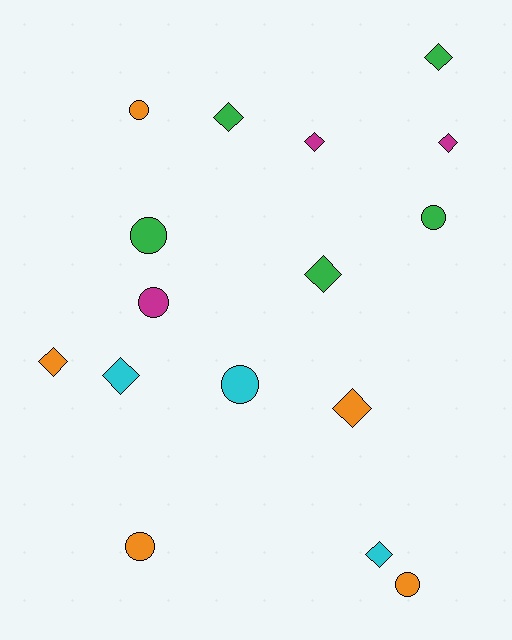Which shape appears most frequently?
Diamond, with 9 objects.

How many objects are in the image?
There are 16 objects.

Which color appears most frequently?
Orange, with 5 objects.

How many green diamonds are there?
There are 3 green diamonds.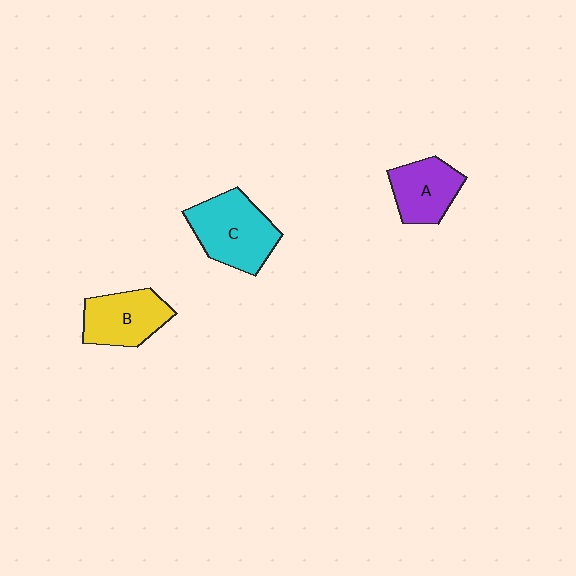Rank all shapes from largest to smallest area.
From largest to smallest: C (cyan), B (yellow), A (purple).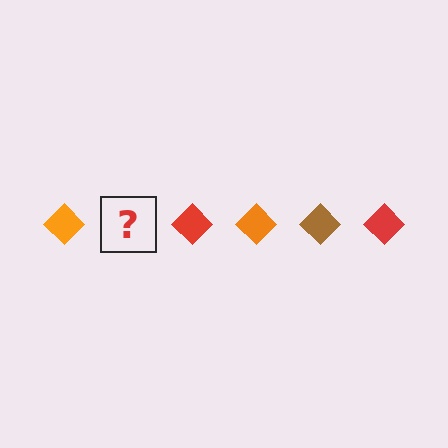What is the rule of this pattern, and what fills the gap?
The rule is that the pattern cycles through orange, brown, red diamonds. The gap should be filled with a brown diamond.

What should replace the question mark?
The question mark should be replaced with a brown diamond.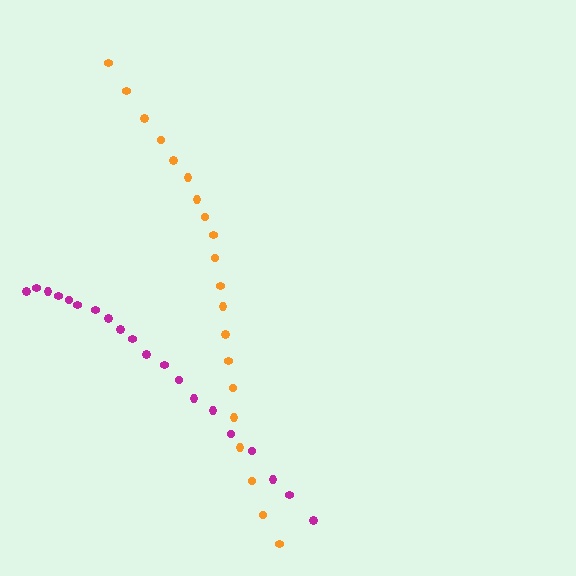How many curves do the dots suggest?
There are 2 distinct paths.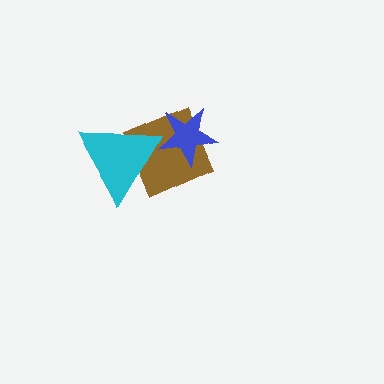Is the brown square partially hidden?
Yes, it is partially covered by another shape.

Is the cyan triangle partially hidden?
No, no other shape covers it.